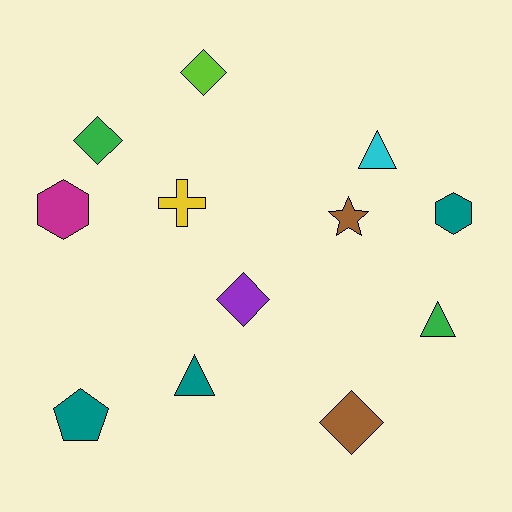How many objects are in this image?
There are 12 objects.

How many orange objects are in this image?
There are no orange objects.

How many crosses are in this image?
There is 1 cross.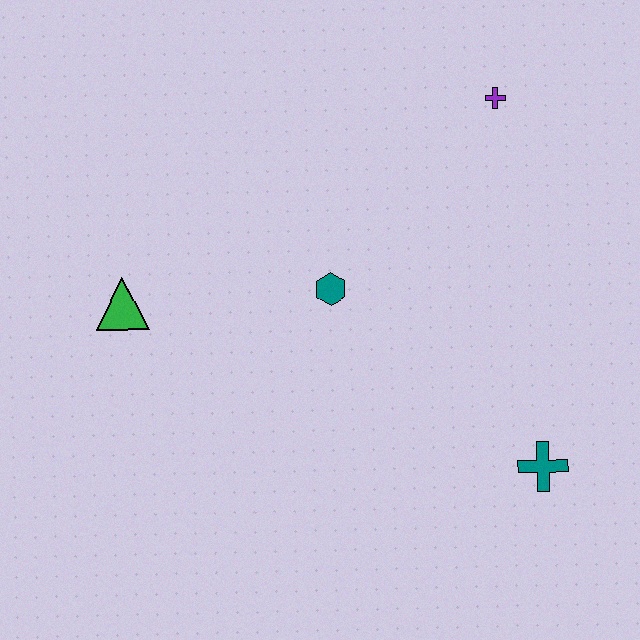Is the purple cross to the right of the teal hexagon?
Yes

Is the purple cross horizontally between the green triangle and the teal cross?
Yes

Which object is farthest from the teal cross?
The green triangle is farthest from the teal cross.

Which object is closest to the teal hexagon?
The green triangle is closest to the teal hexagon.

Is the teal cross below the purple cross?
Yes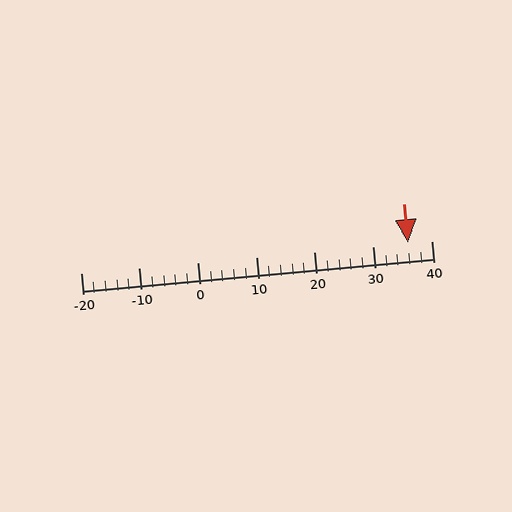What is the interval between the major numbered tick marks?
The major tick marks are spaced 10 units apart.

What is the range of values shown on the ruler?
The ruler shows values from -20 to 40.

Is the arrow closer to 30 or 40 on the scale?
The arrow is closer to 40.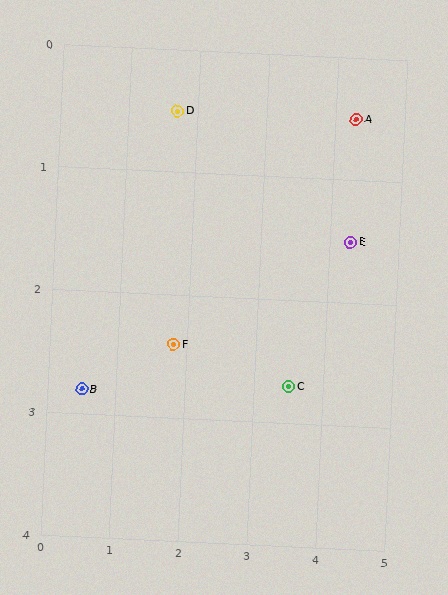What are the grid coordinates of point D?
Point D is at approximately (1.7, 0.5).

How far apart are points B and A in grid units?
Points B and A are about 4.4 grid units apart.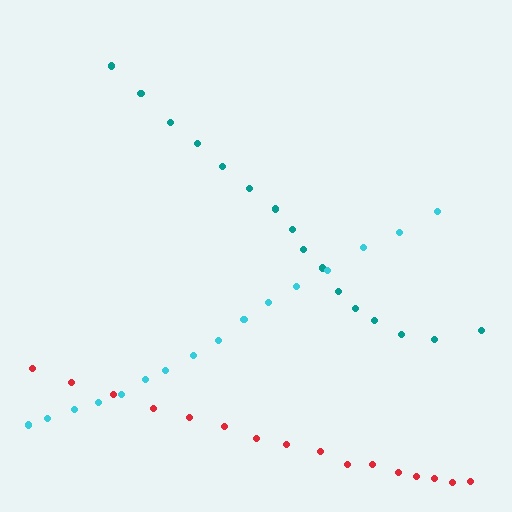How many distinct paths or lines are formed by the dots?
There are 3 distinct paths.